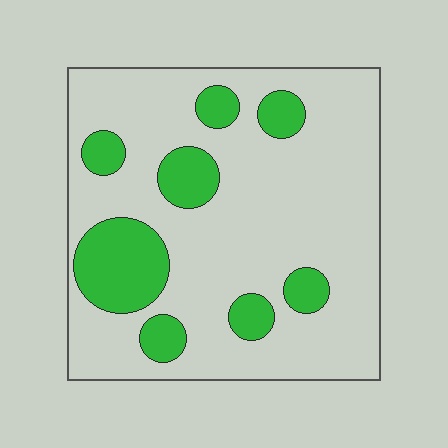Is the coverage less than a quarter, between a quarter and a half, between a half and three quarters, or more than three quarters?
Less than a quarter.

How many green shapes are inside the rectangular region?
8.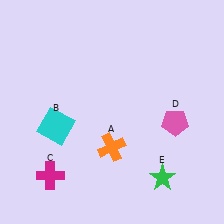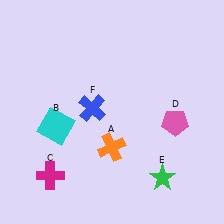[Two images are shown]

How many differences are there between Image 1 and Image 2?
There is 1 difference between the two images.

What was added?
A blue cross (F) was added in Image 2.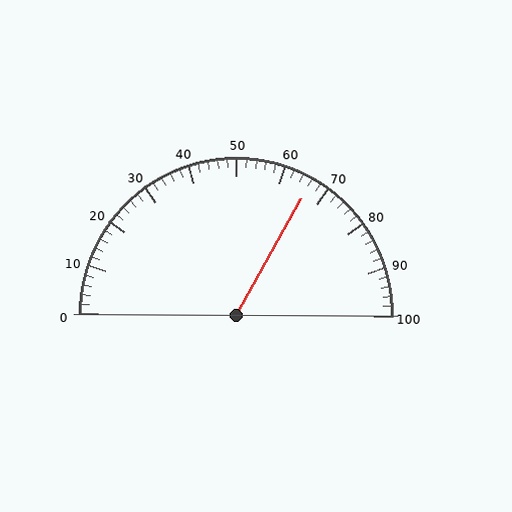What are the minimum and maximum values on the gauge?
The gauge ranges from 0 to 100.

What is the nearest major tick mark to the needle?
The nearest major tick mark is 70.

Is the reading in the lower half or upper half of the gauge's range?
The reading is in the upper half of the range (0 to 100).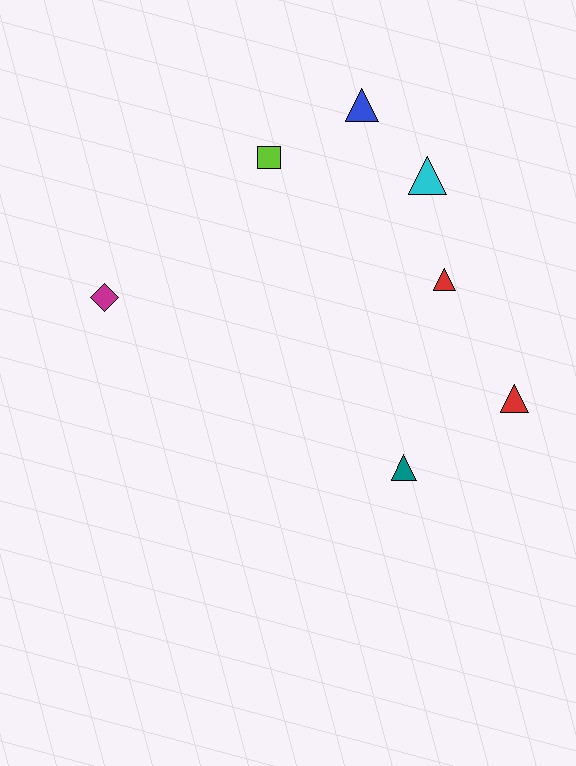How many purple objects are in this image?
There are no purple objects.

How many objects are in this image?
There are 7 objects.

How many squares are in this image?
There is 1 square.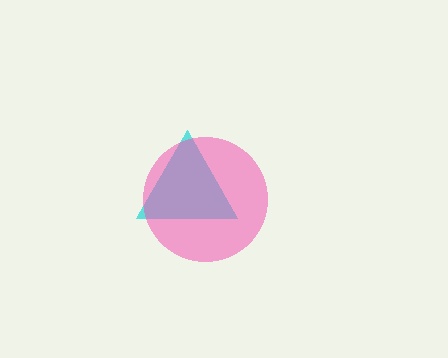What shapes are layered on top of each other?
The layered shapes are: a cyan triangle, a pink circle.